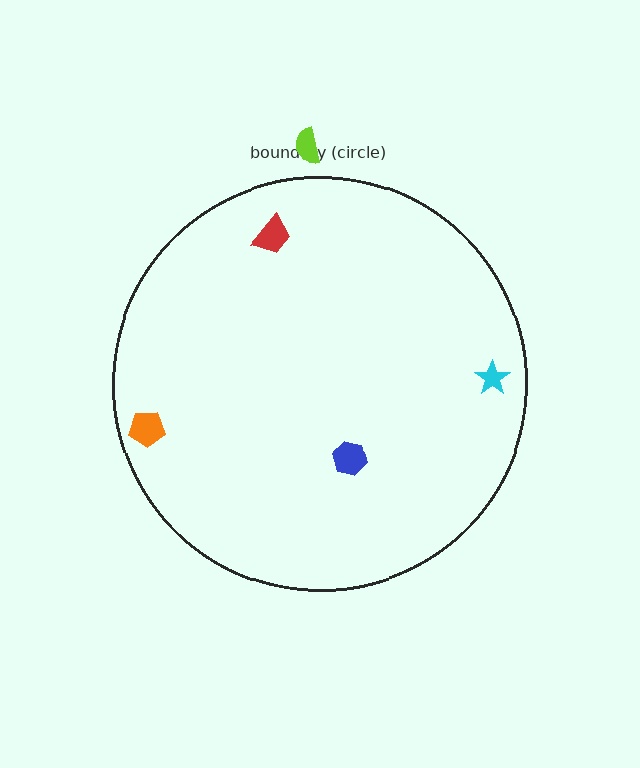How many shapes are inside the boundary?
4 inside, 1 outside.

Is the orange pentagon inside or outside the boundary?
Inside.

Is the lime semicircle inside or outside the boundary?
Outside.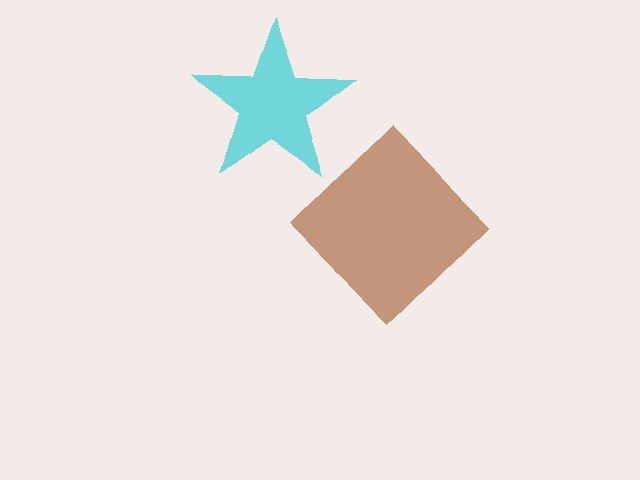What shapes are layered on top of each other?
The layered shapes are: a brown diamond, a cyan star.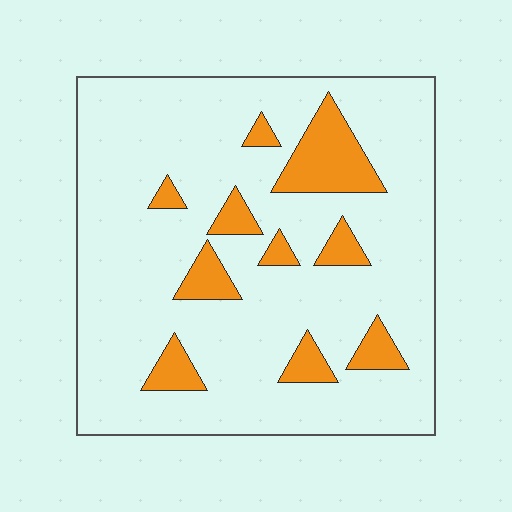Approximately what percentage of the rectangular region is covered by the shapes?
Approximately 15%.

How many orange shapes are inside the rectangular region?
10.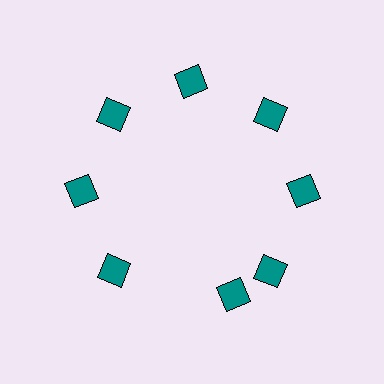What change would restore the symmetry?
The symmetry would be restored by rotating it back into even spacing with its neighbors so that all 8 diamonds sit at equal angles and equal distance from the center.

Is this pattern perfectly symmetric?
No. The 8 teal diamonds are arranged in a ring, but one element near the 6 o'clock position is rotated out of alignment along the ring, breaking the 8-fold rotational symmetry.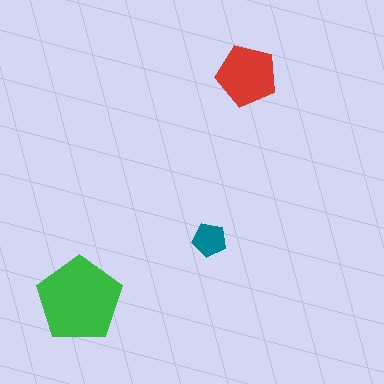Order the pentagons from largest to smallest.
the green one, the red one, the teal one.